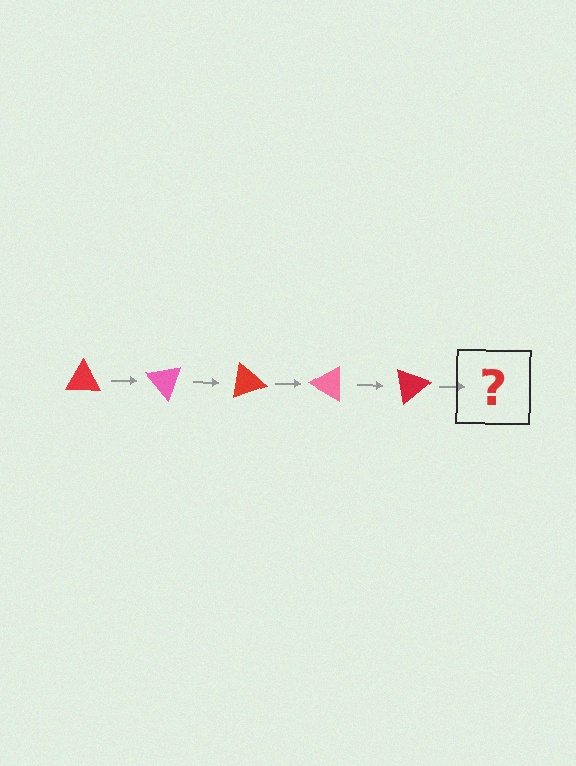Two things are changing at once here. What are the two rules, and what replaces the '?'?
The two rules are that it rotates 50 degrees each step and the color cycles through red and pink. The '?' should be a pink triangle, rotated 250 degrees from the start.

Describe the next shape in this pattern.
It should be a pink triangle, rotated 250 degrees from the start.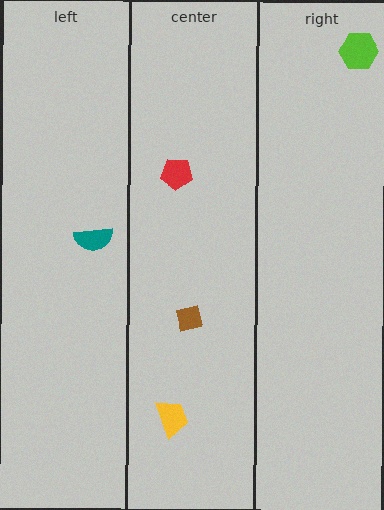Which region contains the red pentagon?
The center region.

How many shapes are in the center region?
3.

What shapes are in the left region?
The teal semicircle.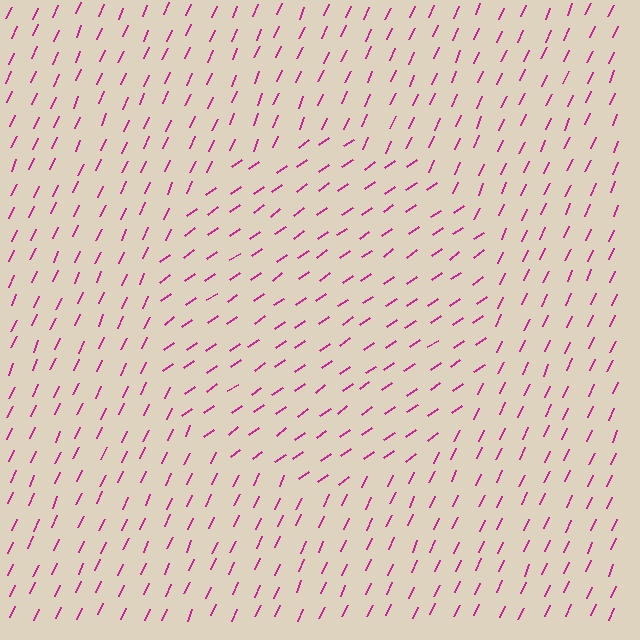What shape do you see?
I see a circle.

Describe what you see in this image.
The image is filled with small magenta line segments. A circle region in the image has lines oriented differently from the surrounding lines, creating a visible texture boundary.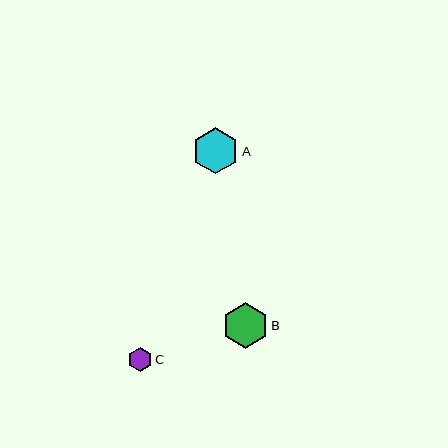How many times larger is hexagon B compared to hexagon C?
Hexagon B is approximately 1.9 times the size of hexagon C.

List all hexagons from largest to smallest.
From largest to smallest: A, B, C.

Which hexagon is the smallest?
Hexagon C is the smallest with a size of approximately 24 pixels.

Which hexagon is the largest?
Hexagon A is the largest with a size of approximately 47 pixels.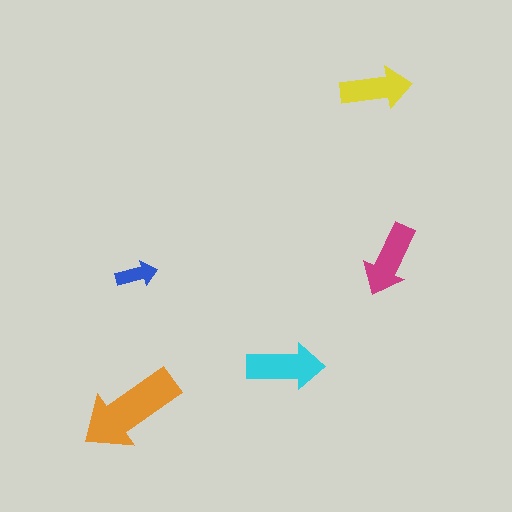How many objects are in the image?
There are 5 objects in the image.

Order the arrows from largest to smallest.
the orange one, the cyan one, the magenta one, the yellow one, the blue one.